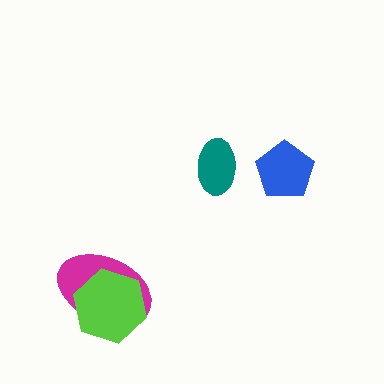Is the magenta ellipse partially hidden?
Yes, it is partially covered by another shape.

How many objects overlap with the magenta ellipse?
1 object overlaps with the magenta ellipse.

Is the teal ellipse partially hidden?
No, no other shape covers it.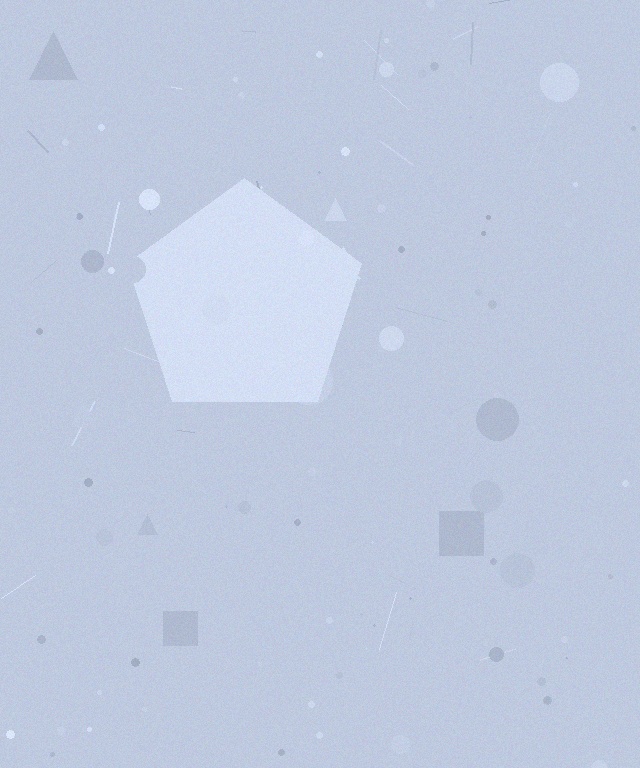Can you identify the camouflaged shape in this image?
The camouflaged shape is a pentagon.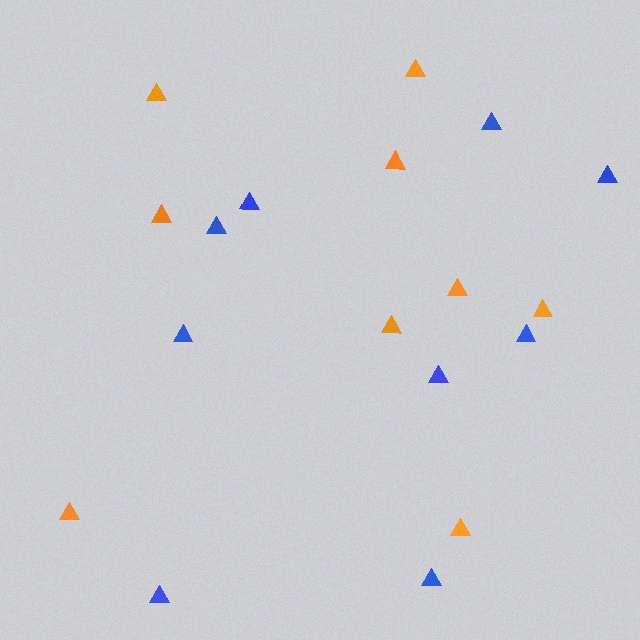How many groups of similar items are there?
There are 2 groups: one group of orange triangles (9) and one group of blue triangles (9).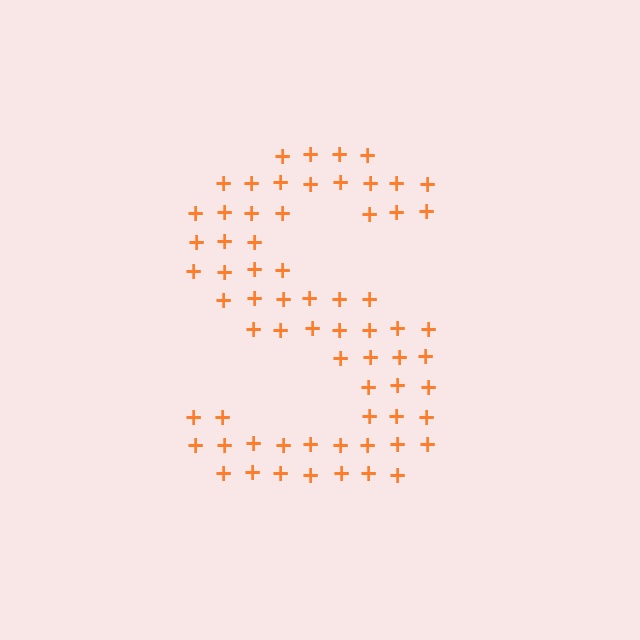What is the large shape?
The large shape is the letter S.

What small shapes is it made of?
It is made of small plus signs.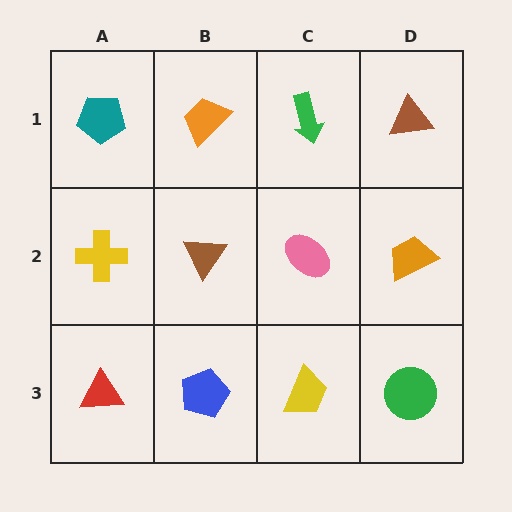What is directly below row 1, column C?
A pink ellipse.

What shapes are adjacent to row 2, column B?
An orange trapezoid (row 1, column B), a blue pentagon (row 3, column B), a yellow cross (row 2, column A), a pink ellipse (row 2, column C).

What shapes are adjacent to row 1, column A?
A yellow cross (row 2, column A), an orange trapezoid (row 1, column B).